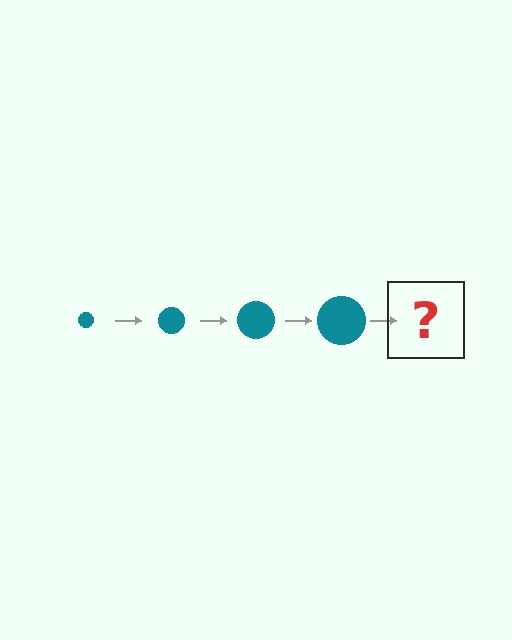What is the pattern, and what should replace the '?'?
The pattern is that the circle gets progressively larger each step. The '?' should be a teal circle, larger than the previous one.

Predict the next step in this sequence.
The next step is a teal circle, larger than the previous one.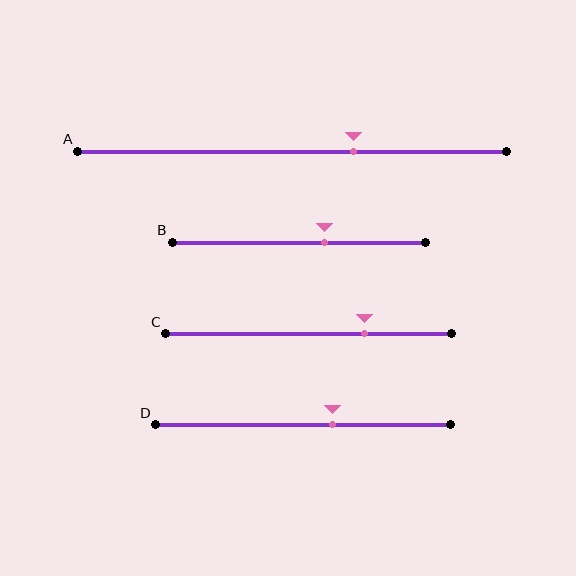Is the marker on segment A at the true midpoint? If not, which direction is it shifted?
No, the marker on segment A is shifted to the right by about 14% of the segment length.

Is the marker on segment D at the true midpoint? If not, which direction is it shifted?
No, the marker on segment D is shifted to the right by about 10% of the segment length.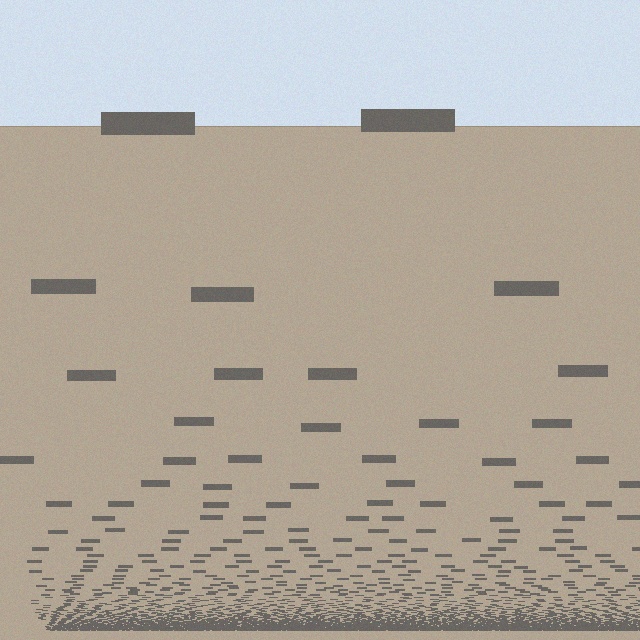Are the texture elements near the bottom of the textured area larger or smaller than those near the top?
Smaller. The gradient is inverted — elements near the bottom are smaller and denser.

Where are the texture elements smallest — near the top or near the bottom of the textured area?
Near the bottom.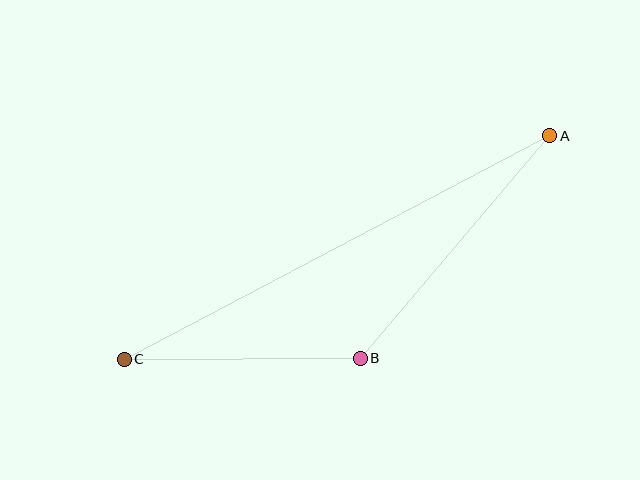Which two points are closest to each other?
Points B and C are closest to each other.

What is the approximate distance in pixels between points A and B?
The distance between A and B is approximately 293 pixels.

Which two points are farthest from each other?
Points A and C are farthest from each other.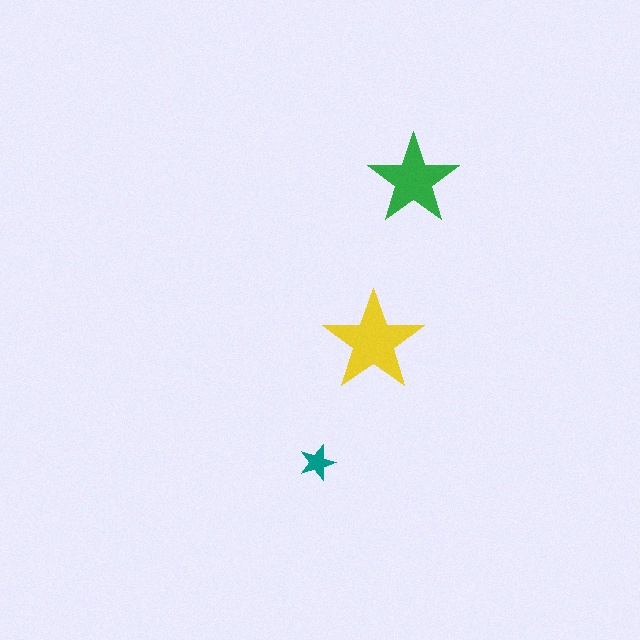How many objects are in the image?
There are 3 objects in the image.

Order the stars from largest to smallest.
the yellow one, the green one, the teal one.